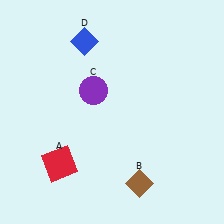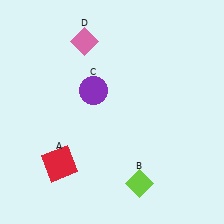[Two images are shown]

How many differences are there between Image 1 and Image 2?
There are 2 differences between the two images.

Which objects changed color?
B changed from brown to lime. D changed from blue to pink.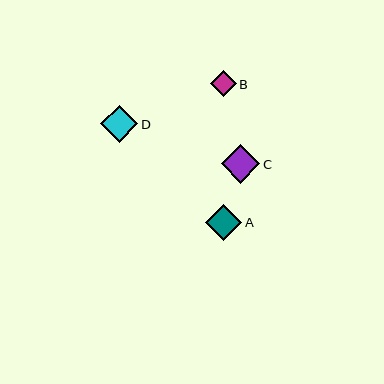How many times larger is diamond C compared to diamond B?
Diamond C is approximately 1.5 times the size of diamond B.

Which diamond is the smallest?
Diamond B is the smallest with a size of approximately 26 pixels.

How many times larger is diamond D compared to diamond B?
Diamond D is approximately 1.4 times the size of diamond B.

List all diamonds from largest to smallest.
From largest to smallest: C, D, A, B.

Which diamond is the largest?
Diamond C is the largest with a size of approximately 39 pixels.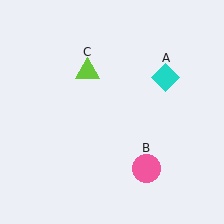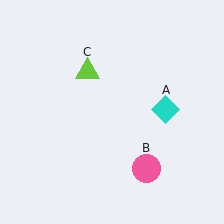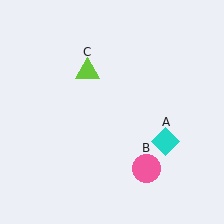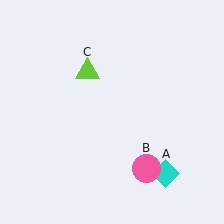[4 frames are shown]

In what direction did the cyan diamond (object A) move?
The cyan diamond (object A) moved down.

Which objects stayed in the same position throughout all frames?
Pink circle (object B) and lime triangle (object C) remained stationary.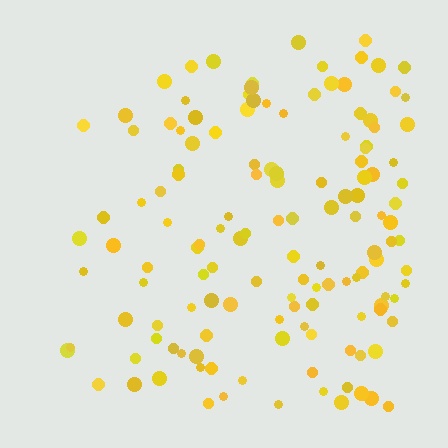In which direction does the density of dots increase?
From left to right, with the right side densest.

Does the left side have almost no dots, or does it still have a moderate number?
Still a moderate number, just noticeably fewer than the right.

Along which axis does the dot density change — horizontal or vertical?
Horizontal.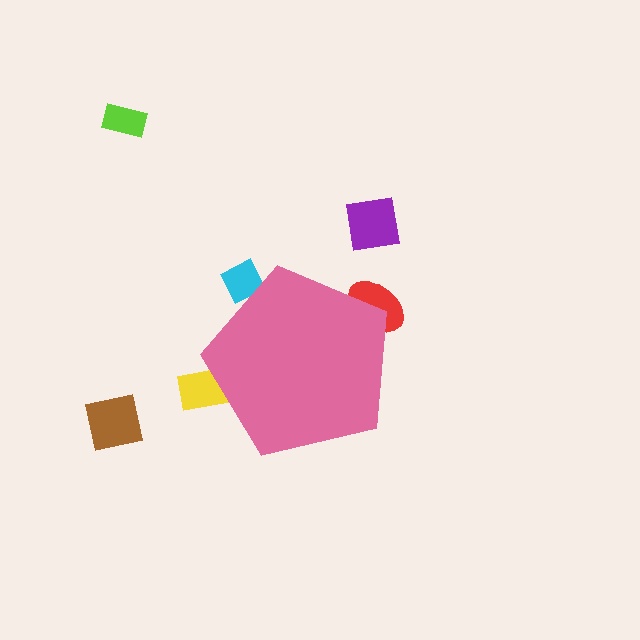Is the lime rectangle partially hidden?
No, the lime rectangle is fully visible.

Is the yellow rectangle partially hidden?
Yes, the yellow rectangle is partially hidden behind the pink pentagon.